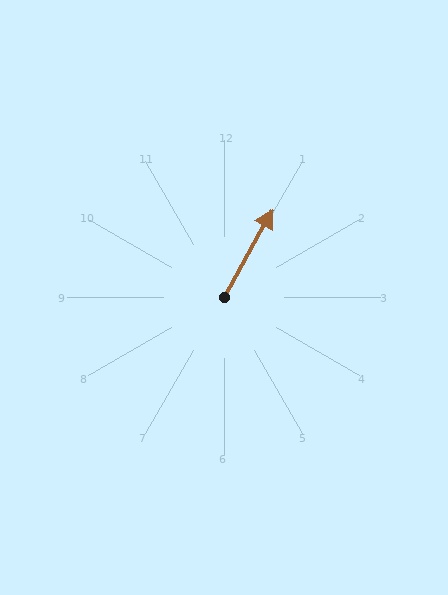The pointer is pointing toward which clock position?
Roughly 1 o'clock.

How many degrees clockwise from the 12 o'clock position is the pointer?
Approximately 29 degrees.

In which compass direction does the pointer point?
Northeast.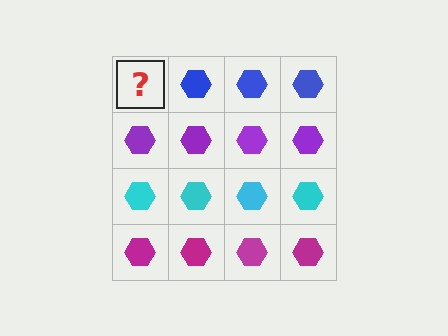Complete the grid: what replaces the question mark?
The question mark should be replaced with a blue hexagon.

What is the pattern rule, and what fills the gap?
The rule is that each row has a consistent color. The gap should be filled with a blue hexagon.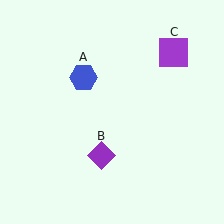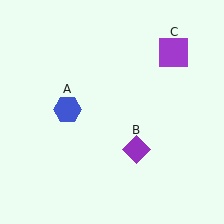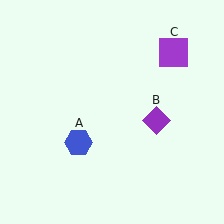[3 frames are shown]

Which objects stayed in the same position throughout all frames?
Purple square (object C) remained stationary.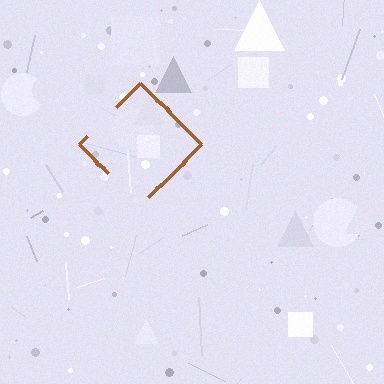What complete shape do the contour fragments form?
The contour fragments form a diamond.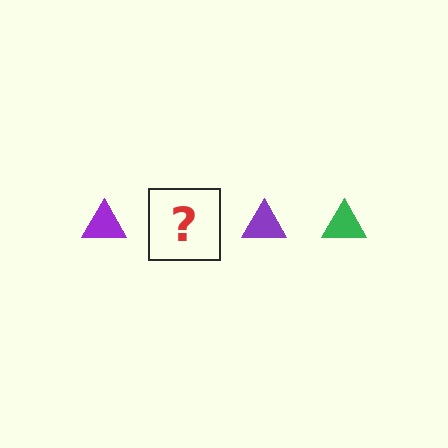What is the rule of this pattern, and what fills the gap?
The rule is that the pattern cycles through purple, green triangles. The gap should be filled with a green triangle.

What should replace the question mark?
The question mark should be replaced with a green triangle.